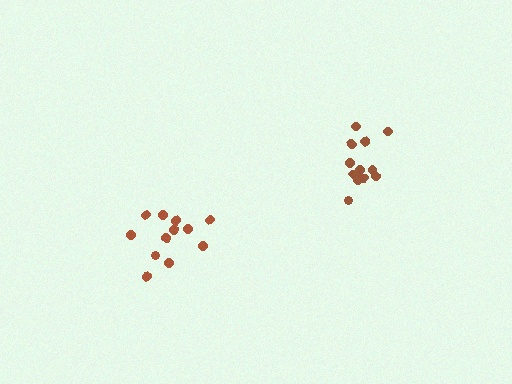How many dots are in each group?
Group 1: 12 dots, Group 2: 13 dots (25 total).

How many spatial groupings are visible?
There are 2 spatial groupings.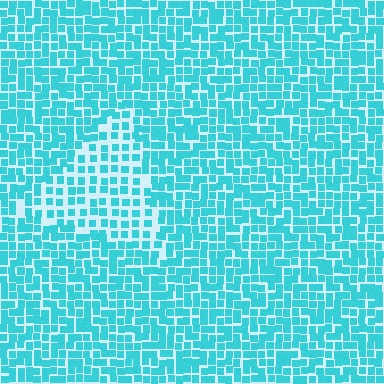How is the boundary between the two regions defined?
The boundary is defined by a change in element density (approximately 1.7x ratio). All elements are the same color, size, and shape.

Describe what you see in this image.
The image contains small cyan elements arranged at two different densities. A triangle-shaped region is visible where the elements are less densely packed than the surrounding area.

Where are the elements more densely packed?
The elements are more densely packed outside the triangle boundary.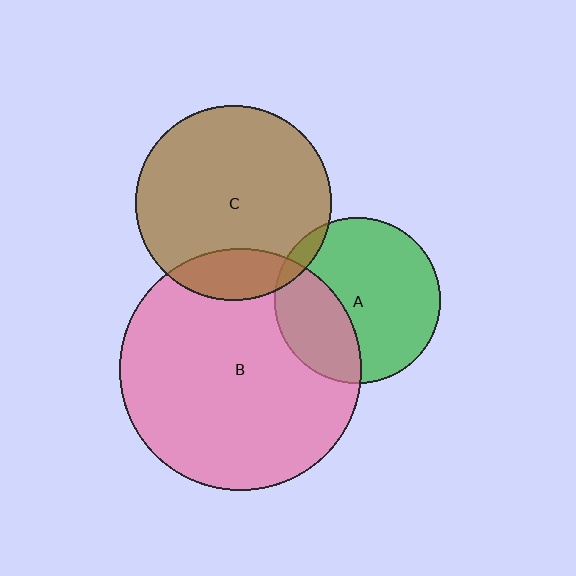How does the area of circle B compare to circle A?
Approximately 2.1 times.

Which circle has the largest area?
Circle B (pink).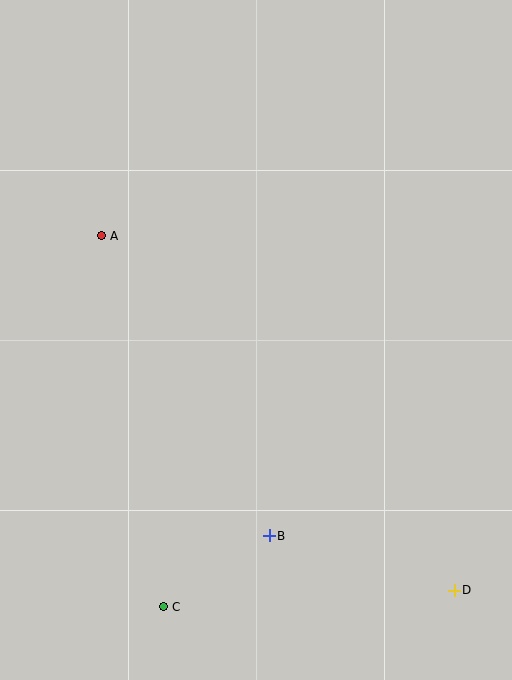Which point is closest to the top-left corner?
Point A is closest to the top-left corner.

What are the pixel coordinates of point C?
Point C is at (164, 607).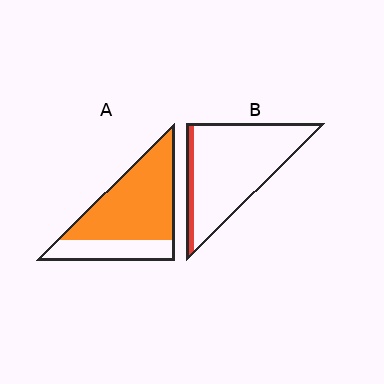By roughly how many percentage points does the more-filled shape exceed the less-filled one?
By roughly 60 percentage points (A over B).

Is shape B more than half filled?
No.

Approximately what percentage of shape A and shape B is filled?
A is approximately 70% and B is approximately 10%.